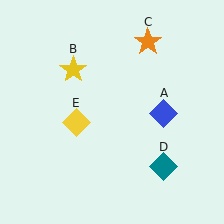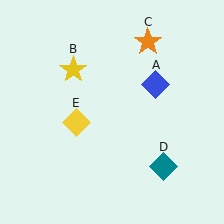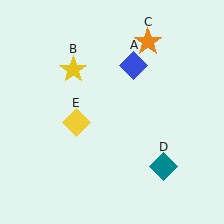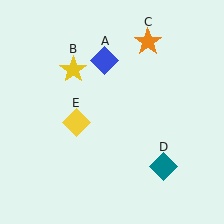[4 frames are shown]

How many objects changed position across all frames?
1 object changed position: blue diamond (object A).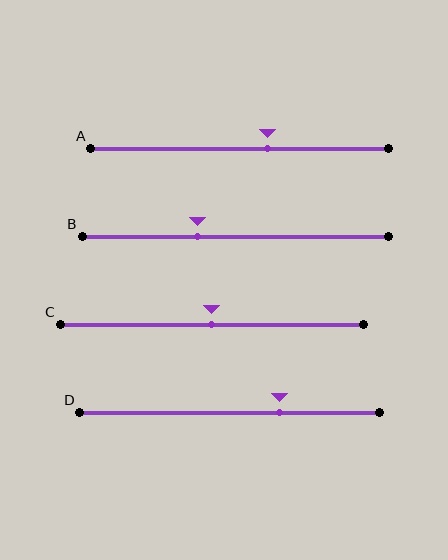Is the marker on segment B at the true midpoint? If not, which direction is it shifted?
No, the marker on segment B is shifted to the left by about 12% of the segment length.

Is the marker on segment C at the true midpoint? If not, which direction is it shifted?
Yes, the marker on segment C is at the true midpoint.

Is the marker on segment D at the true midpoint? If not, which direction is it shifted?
No, the marker on segment D is shifted to the right by about 17% of the segment length.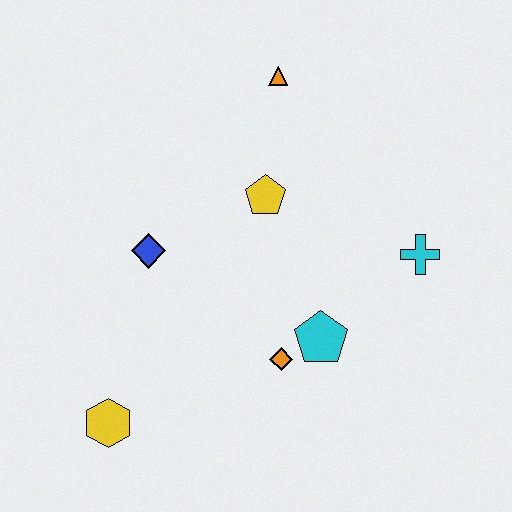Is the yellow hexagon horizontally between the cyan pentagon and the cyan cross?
No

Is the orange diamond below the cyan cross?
Yes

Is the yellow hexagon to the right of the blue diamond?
No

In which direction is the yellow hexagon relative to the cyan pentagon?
The yellow hexagon is to the left of the cyan pentagon.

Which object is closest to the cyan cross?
The cyan pentagon is closest to the cyan cross.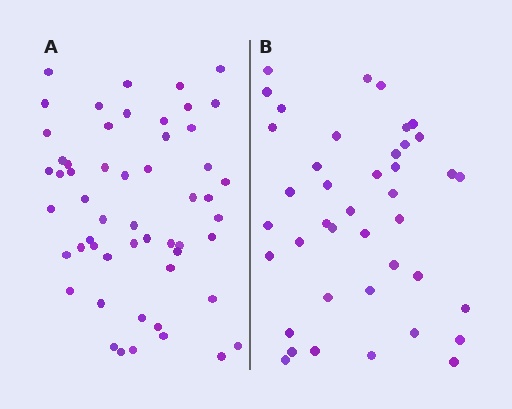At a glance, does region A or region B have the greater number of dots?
Region A (the left region) has more dots.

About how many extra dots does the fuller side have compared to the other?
Region A has approximately 15 more dots than region B.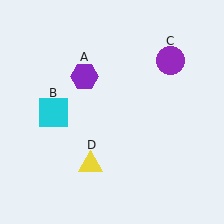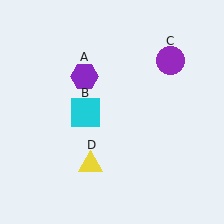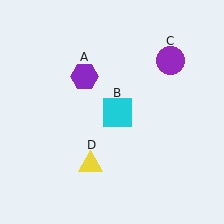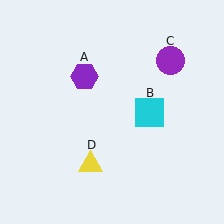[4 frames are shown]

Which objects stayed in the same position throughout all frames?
Purple hexagon (object A) and purple circle (object C) and yellow triangle (object D) remained stationary.